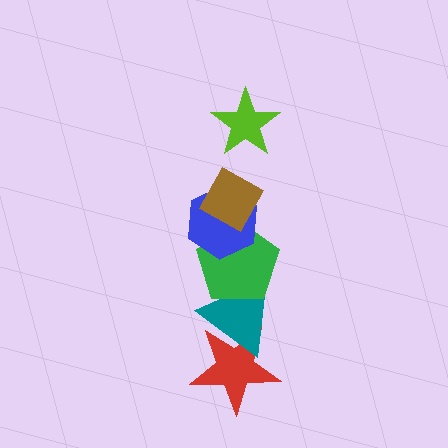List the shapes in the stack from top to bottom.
From top to bottom: the lime star, the brown diamond, the blue hexagon, the green pentagon, the teal triangle, the red star.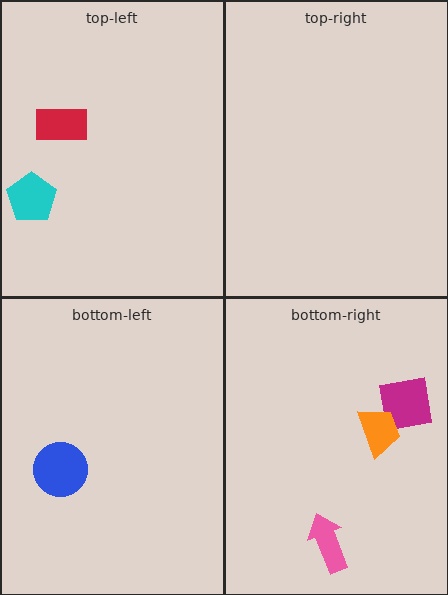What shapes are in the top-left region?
The red rectangle, the cyan pentagon.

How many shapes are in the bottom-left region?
1.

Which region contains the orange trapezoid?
The bottom-right region.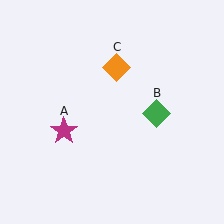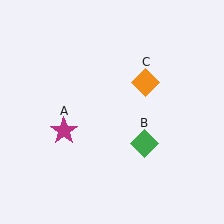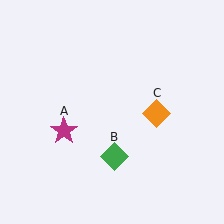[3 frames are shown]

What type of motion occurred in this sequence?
The green diamond (object B), orange diamond (object C) rotated clockwise around the center of the scene.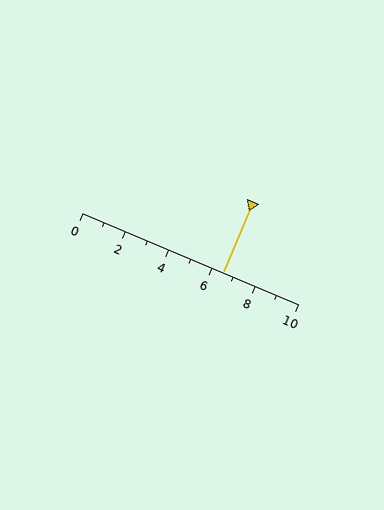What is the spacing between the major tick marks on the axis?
The major ticks are spaced 2 apart.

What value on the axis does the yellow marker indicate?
The marker indicates approximately 6.5.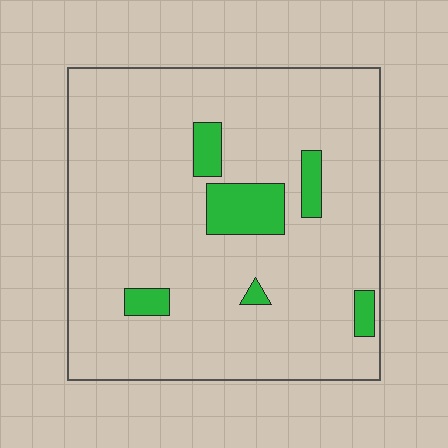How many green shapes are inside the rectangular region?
6.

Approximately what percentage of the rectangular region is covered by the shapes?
Approximately 10%.